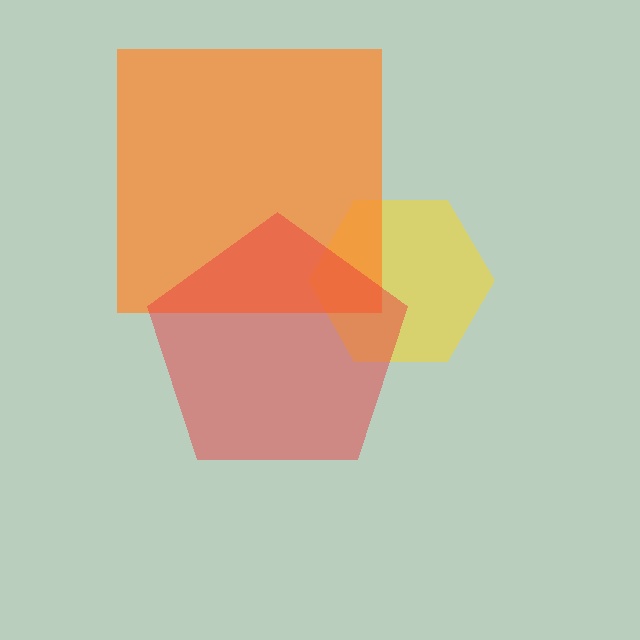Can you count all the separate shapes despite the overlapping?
Yes, there are 3 separate shapes.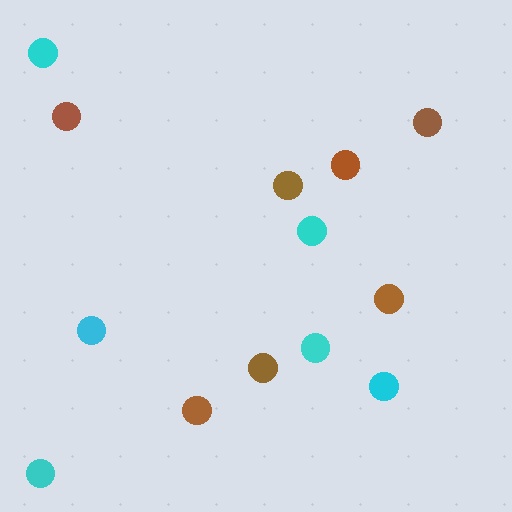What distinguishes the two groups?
There are 2 groups: one group of brown circles (7) and one group of cyan circles (6).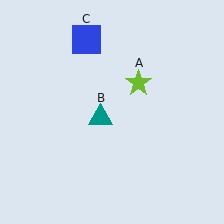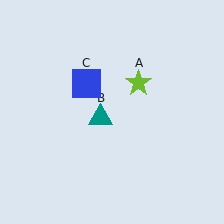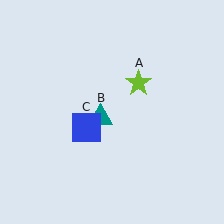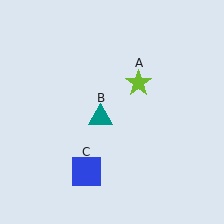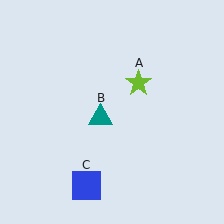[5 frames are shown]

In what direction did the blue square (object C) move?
The blue square (object C) moved down.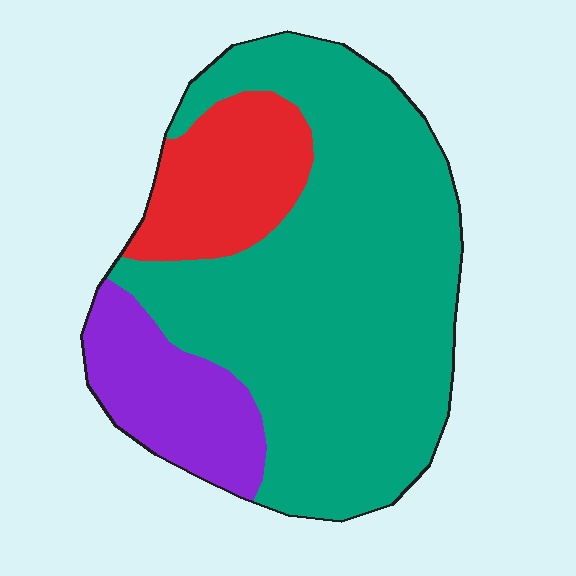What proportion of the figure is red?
Red covers around 15% of the figure.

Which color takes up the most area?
Teal, at roughly 70%.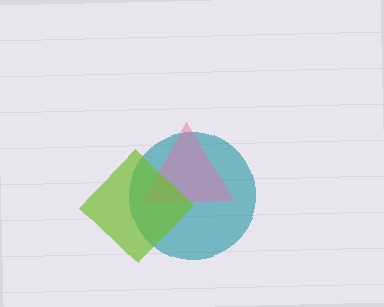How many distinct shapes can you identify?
There are 3 distinct shapes: a teal circle, a pink triangle, a lime diamond.